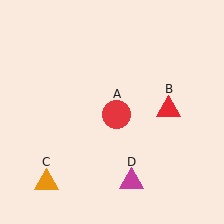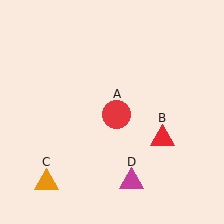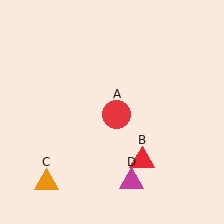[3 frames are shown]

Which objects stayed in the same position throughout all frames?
Red circle (object A) and orange triangle (object C) and magenta triangle (object D) remained stationary.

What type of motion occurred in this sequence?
The red triangle (object B) rotated clockwise around the center of the scene.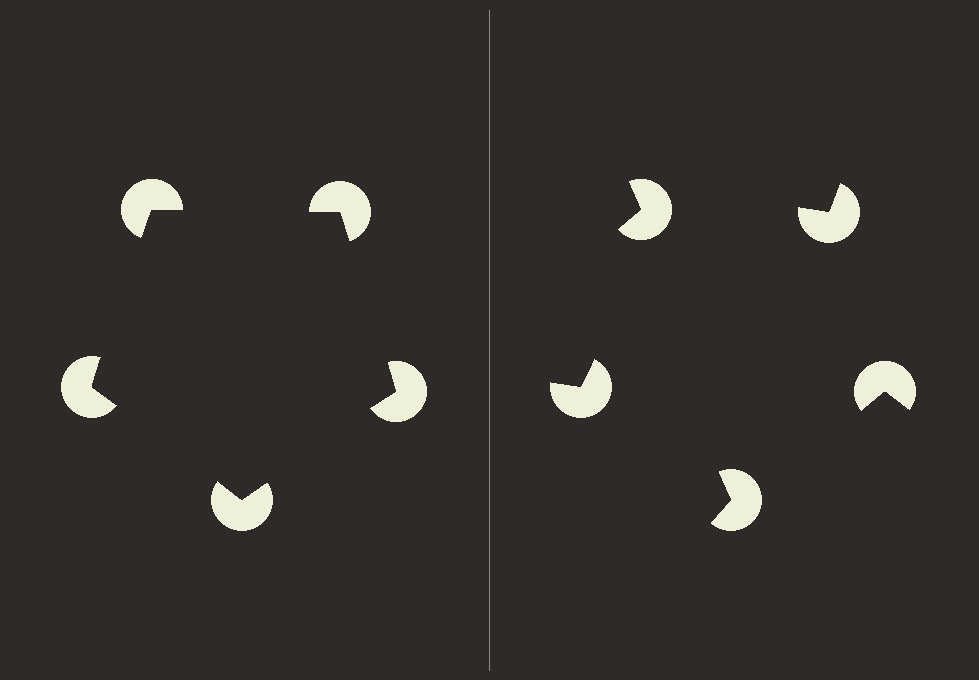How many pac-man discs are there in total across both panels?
10 — 5 on each side.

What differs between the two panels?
The pac-man discs are positioned identically on both sides; only the wedge orientations differ. On the left they align to a pentagon; on the right they are misaligned.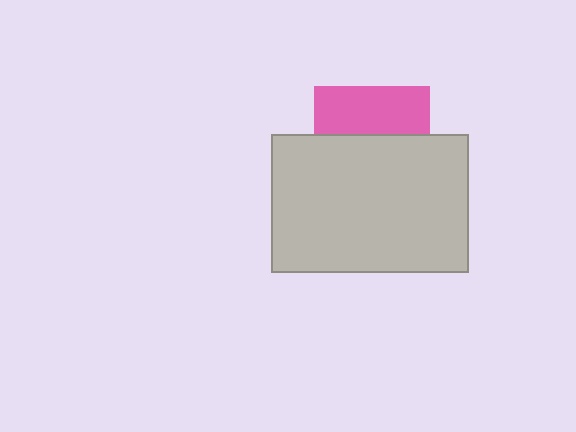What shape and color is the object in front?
The object in front is a light gray rectangle.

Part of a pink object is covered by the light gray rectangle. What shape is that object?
It is a square.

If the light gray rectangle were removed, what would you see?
You would see the complete pink square.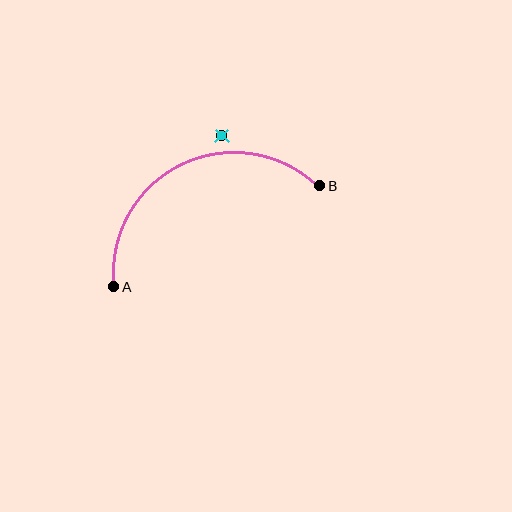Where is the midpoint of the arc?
The arc midpoint is the point on the curve farthest from the straight line joining A and B. It sits above that line.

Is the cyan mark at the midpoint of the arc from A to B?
No — the cyan mark does not lie on the arc at all. It sits slightly outside the curve.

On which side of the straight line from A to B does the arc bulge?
The arc bulges above the straight line connecting A and B.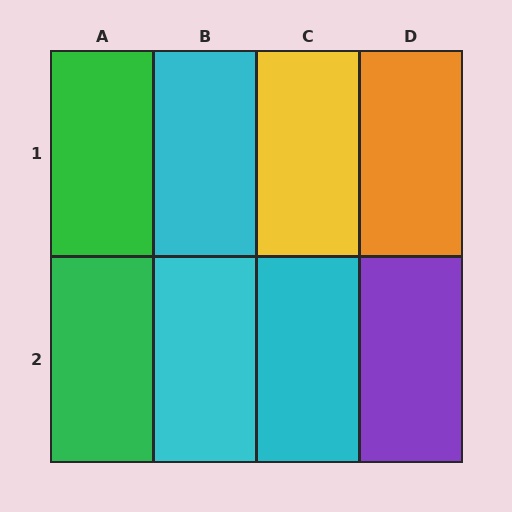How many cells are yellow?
1 cell is yellow.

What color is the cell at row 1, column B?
Cyan.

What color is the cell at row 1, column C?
Yellow.